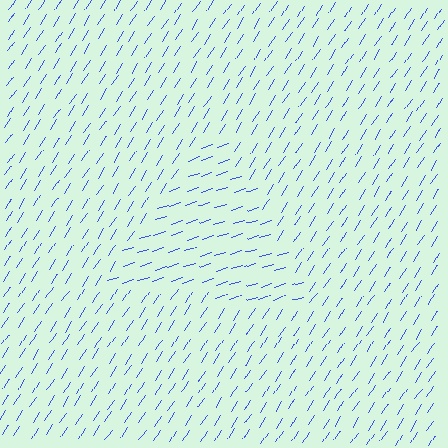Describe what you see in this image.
The image is filled with small blue line segments. A triangle region in the image has lines oriented differently from the surrounding lines, creating a visible texture boundary.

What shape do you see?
I see a triangle.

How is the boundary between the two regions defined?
The boundary is defined purely by a change in line orientation (approximately 40 degrees difference). All lines are the same color and thickness.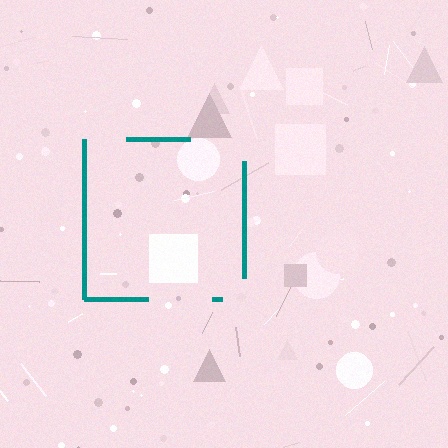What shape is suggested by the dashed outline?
The dashed outline suggests a square.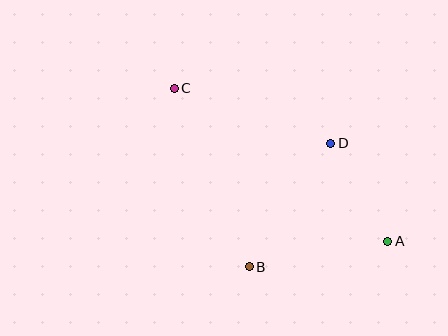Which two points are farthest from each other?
Points A and C are farthest from each other.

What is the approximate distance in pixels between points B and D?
The distance between B and D is approximately 148 pixels.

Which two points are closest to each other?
Points A and D are closest to each other.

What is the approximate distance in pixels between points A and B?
The distance between A and B is approximately 141 pixels.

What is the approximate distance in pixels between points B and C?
The distance between B and C is approximately 194 pixels.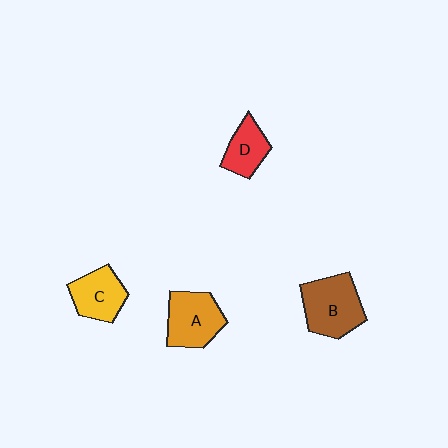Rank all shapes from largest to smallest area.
From largest to smallest: B (brown), A (orange), C (yellow), D (red).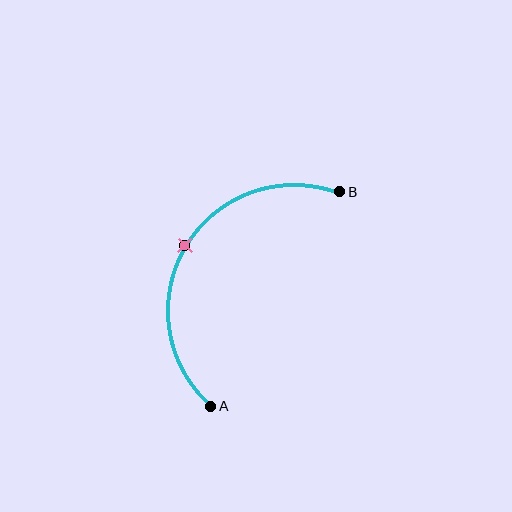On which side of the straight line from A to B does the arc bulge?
The arc bulges to the left of the straight line connecting A and B.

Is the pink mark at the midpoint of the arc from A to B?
Yes. The pink mark lies on the arc at equal arc-length from both A and B — it is the arc midpoint.